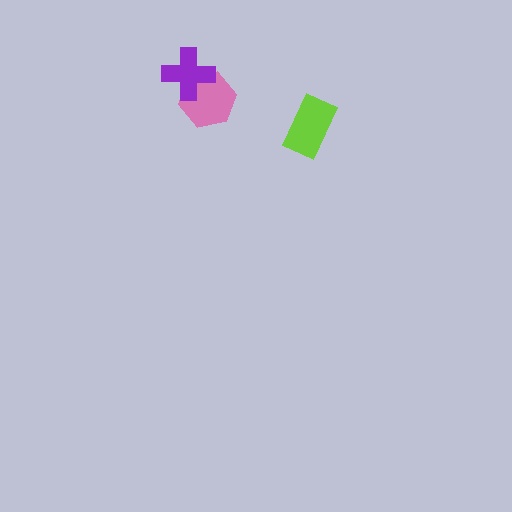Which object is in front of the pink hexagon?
The purple cross is in front of the pink hexagon.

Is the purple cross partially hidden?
No, no other shape covers it.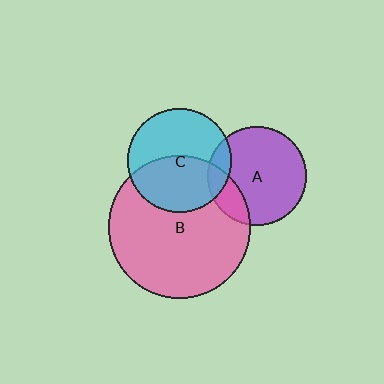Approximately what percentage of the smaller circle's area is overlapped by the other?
Approximately 15%.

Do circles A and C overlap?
Yes.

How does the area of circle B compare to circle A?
Approximately 2.1 times.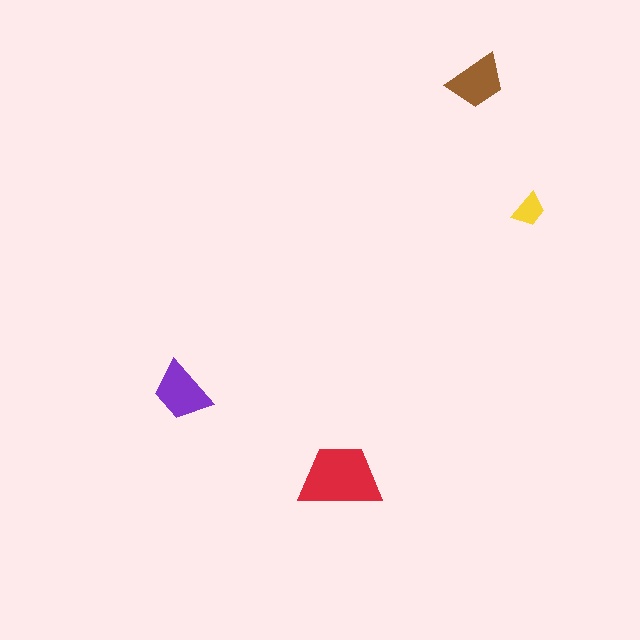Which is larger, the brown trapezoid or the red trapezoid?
The red one.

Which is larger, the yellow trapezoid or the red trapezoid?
The red one.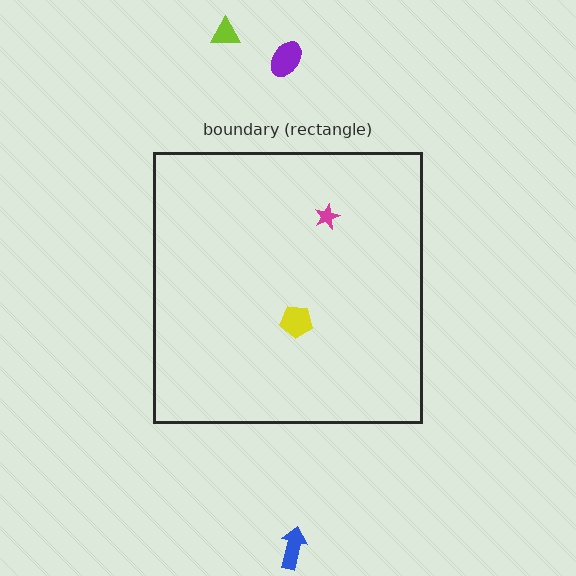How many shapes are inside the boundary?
2 inside, 3 outside.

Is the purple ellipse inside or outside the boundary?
Outside.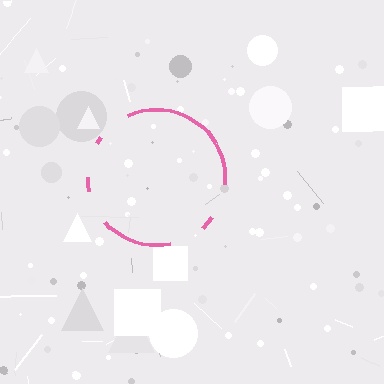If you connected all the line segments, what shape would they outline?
They would outline a circle.